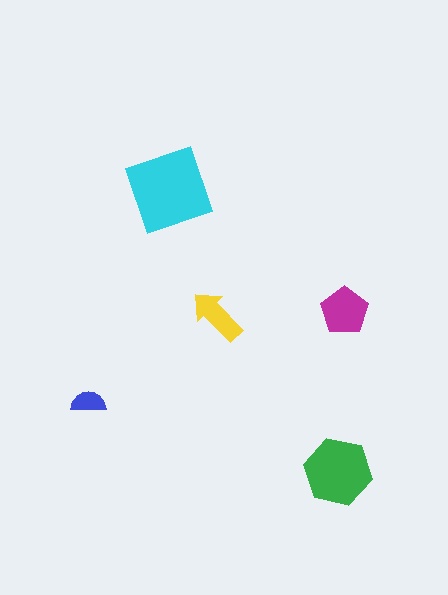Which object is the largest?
The cyan diamond.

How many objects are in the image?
There are 5 objects in the image.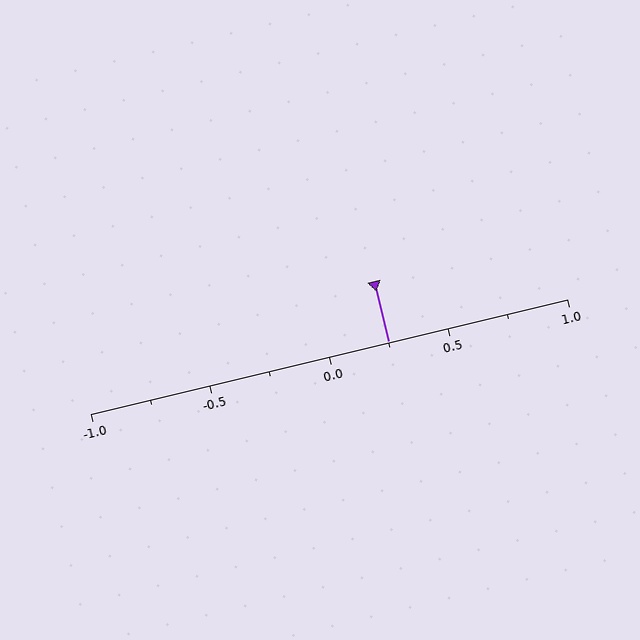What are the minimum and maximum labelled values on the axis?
The axis runs from -1.0 to 1.0.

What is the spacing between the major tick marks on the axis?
The major ticks are spaced 0.5 apart.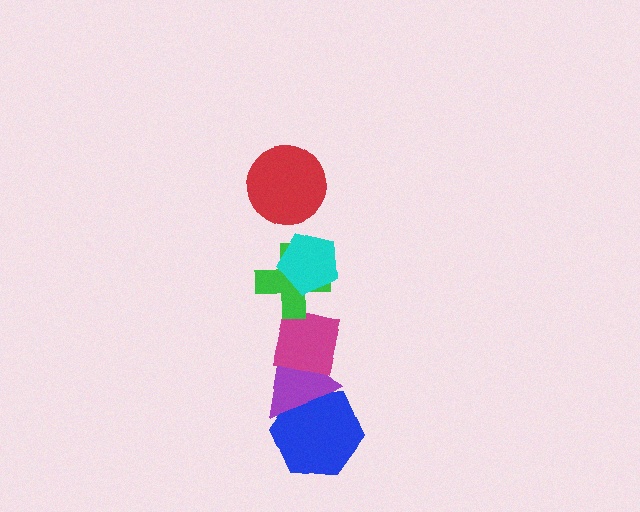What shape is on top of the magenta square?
The green cross is on top of the magenta square.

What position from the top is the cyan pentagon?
The cyan pentagon is 2nd from the top.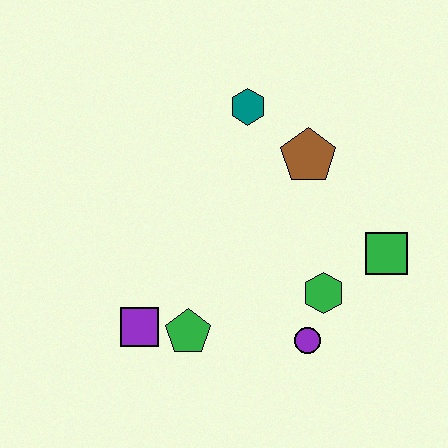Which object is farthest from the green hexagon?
The teal hexagon is farthest from the green hexagon.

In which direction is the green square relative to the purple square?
The green square is to the right of the purple square.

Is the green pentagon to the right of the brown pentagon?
No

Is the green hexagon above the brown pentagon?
No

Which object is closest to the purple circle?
The green hexagon is closest to the purple circle.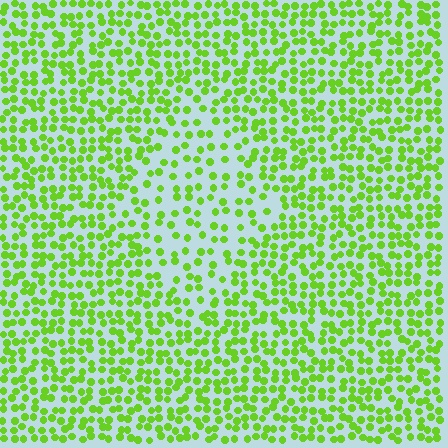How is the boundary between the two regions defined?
The boundary is defined by a change in element density (approximately 1.8x ratio). All elements are the same color, size, and shape.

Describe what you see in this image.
The image contains small lime elements arranged at two different densities. A diamond-shaped region is visible where the elements are less densely packed than the surrounding area.